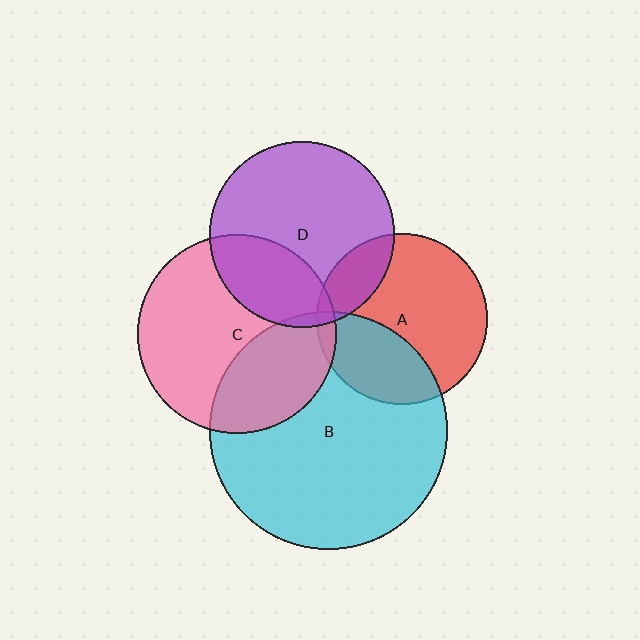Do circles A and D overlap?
Yes.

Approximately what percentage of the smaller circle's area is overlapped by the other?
Approximately 15%.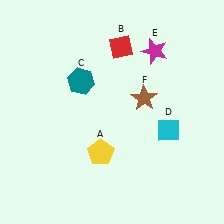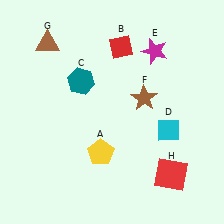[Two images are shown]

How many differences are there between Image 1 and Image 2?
There are 2 differences between the two images.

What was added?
A brown triangle (G), a red square (H) were added in Image 2.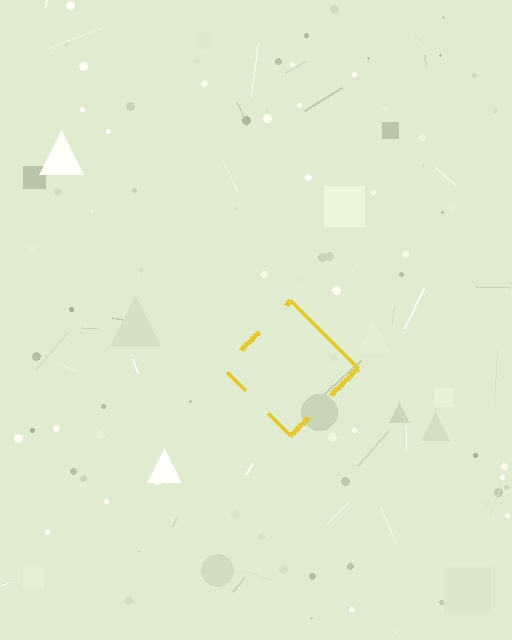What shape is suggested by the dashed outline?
The dashed outline suggests a diamond.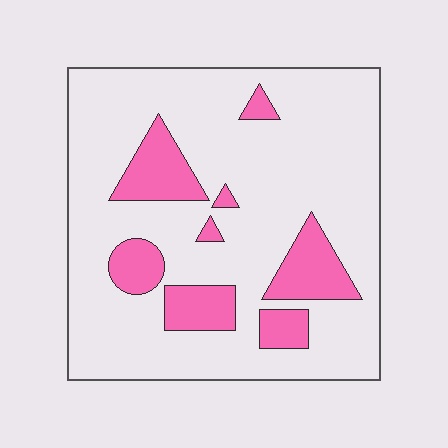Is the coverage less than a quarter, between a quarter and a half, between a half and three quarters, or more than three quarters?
Less than a quarter.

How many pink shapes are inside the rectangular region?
8.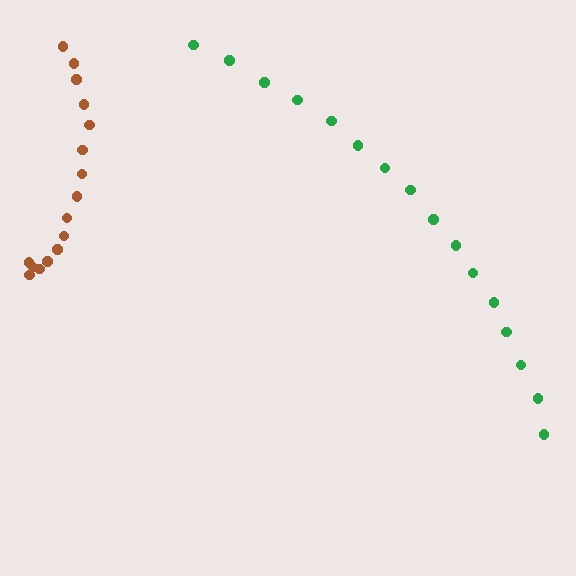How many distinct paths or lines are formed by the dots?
There are 2 distinct paths.